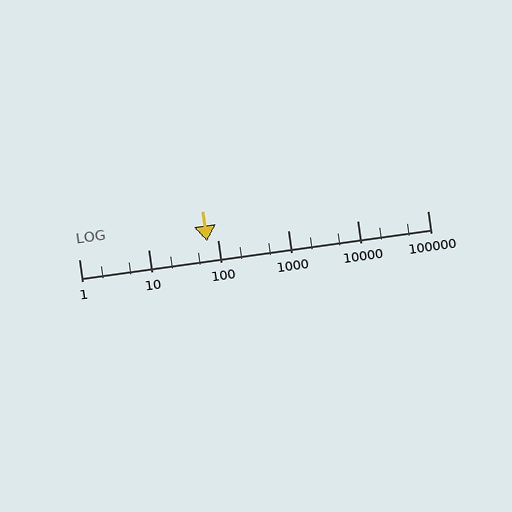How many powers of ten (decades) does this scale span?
The scale spans 5 decades, from 1 to 100000.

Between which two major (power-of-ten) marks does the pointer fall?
The pointer is between 10 and 100.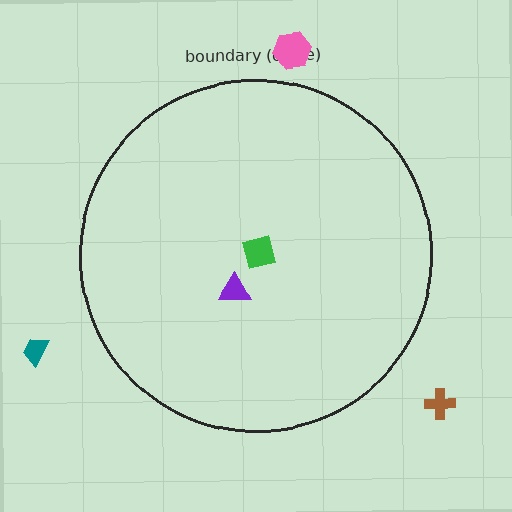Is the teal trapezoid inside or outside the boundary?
Outside.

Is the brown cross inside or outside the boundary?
Outside.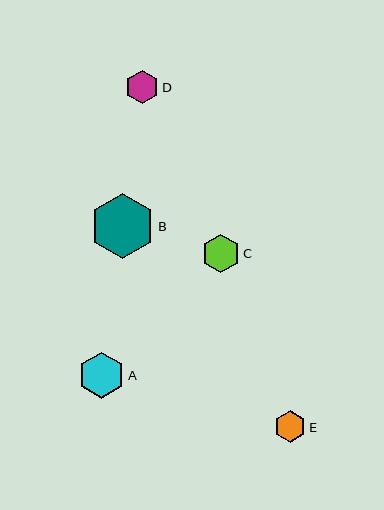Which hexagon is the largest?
Hexagon B is the largest with a size of approximately 65 pixels.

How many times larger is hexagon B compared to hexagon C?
Hexagon B is approximately 1.7 times the size of hexagon C.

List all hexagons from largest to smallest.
From largest to smallest: B, A, C, D, E.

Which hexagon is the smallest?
Hexagon E is the smallest with a size of approximately 32 pixels.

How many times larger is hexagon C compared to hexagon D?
Hexagon C is approximately 1.2 times the size of hexagon D.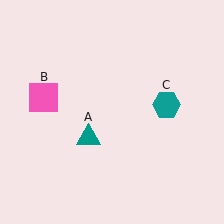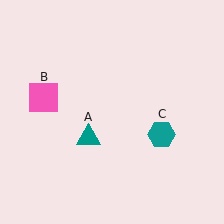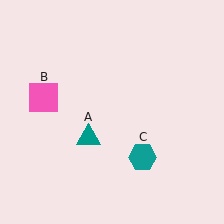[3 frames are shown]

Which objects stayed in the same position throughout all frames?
Teal triangle (object A) and pink square (object B) remained stationary.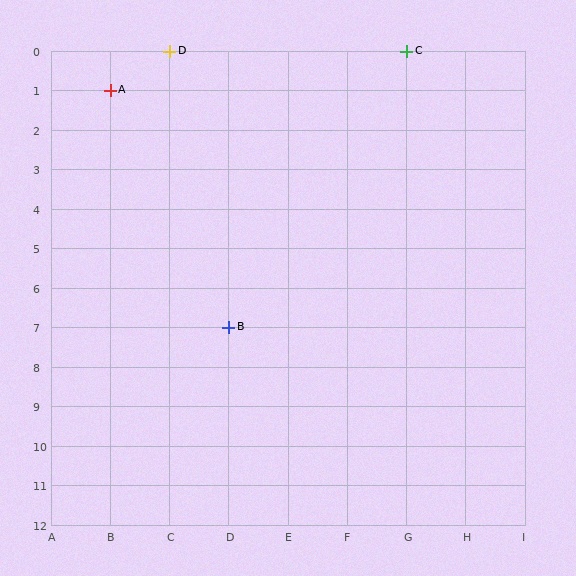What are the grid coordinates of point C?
Point C is at grid coordinates (G, 0).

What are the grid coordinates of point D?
Point D is at grid coordinates (C, 0).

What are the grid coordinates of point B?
Point B is at grid coordinates (D, 7).